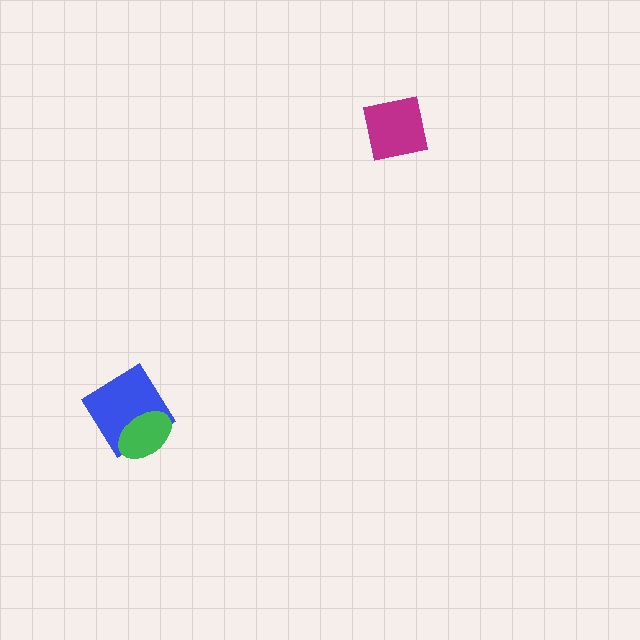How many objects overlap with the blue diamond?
1 object overlaps with the blue diamond.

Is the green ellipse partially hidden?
No, no other shape covers it.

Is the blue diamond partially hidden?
Yes, it is partially covered by another shape.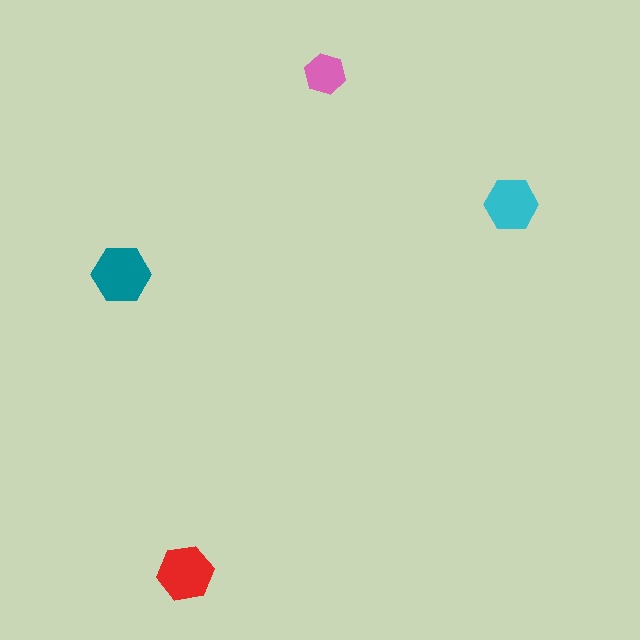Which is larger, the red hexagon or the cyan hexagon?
The red one.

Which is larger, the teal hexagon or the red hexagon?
The teal one.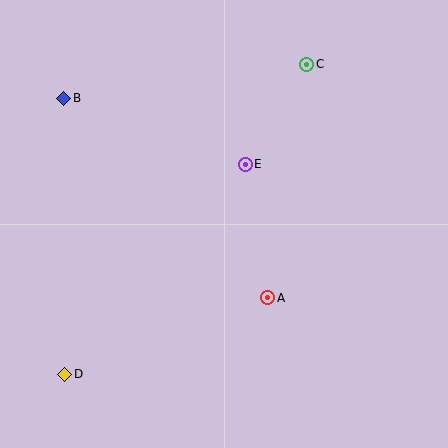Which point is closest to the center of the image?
Point E at (245, 164) is closest to the center.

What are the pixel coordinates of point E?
Point E is at (245, 164).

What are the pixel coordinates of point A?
Point A is at (268, 298).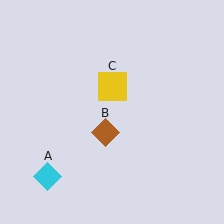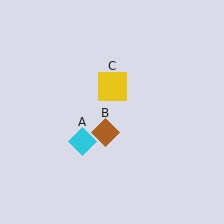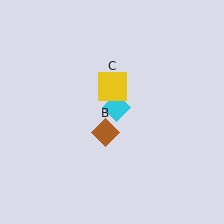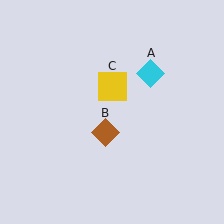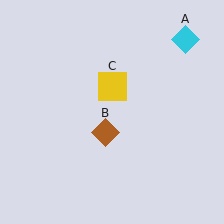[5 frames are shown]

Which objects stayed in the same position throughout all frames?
Brown diamond (object B) and yellow square (object C) remained stationary.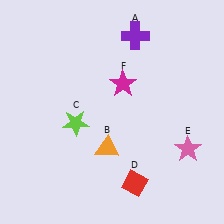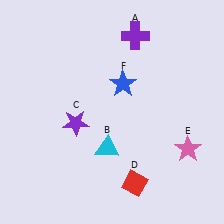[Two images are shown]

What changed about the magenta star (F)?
In Image 1, F is magenta. In Image 2, it changed to blue.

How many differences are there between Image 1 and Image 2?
There are 3 differences between the two images.